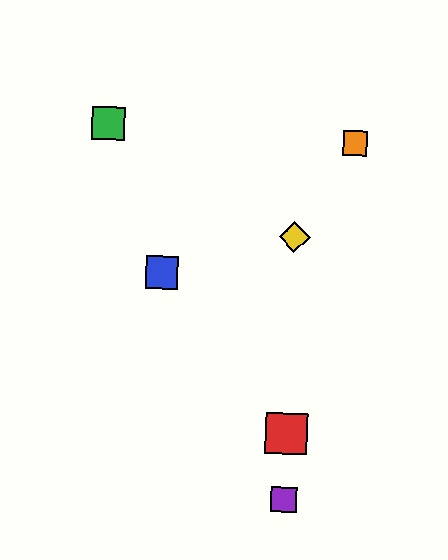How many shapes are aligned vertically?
3 shapes (the red square, the yellow diamond, the purple square) are aligned vertically.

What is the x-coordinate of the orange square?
The orange square is at x≈355.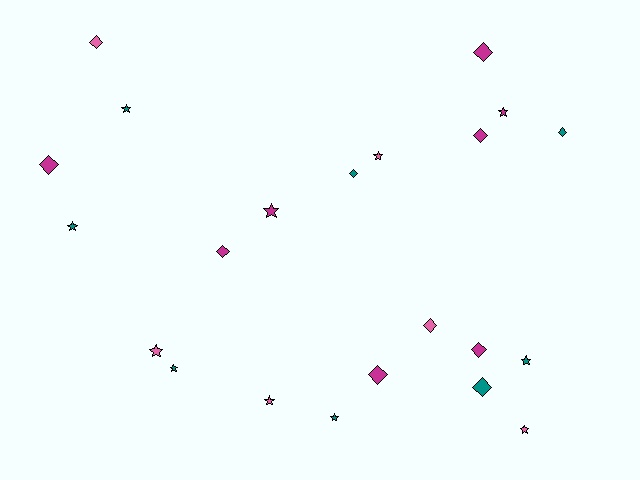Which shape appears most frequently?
Star, with 11 objects.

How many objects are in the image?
There are 22 objects.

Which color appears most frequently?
Magenta, with 8 objects.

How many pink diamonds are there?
There are 2 pink diamonds.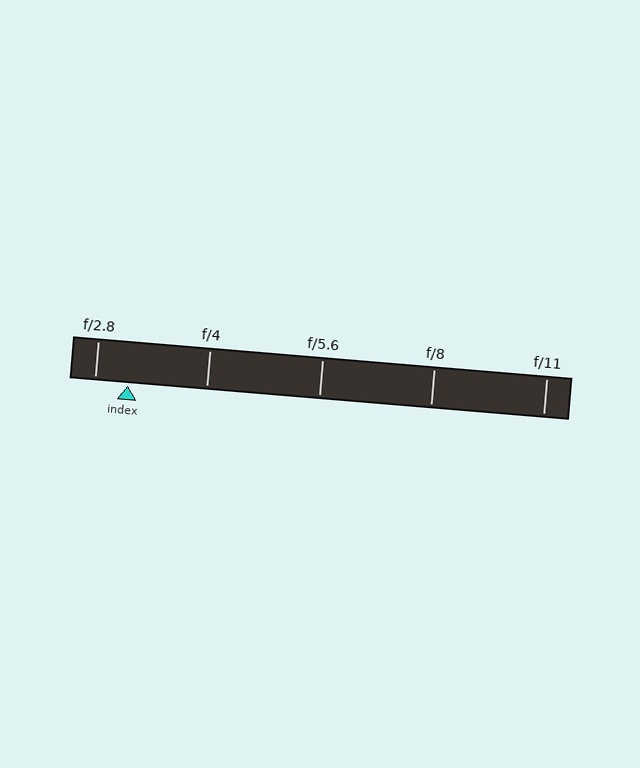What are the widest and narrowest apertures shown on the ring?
The widest aperture shown is f/2.8 and the narrowest is f/11.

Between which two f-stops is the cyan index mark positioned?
The index mark is between f/2.8 and f/4.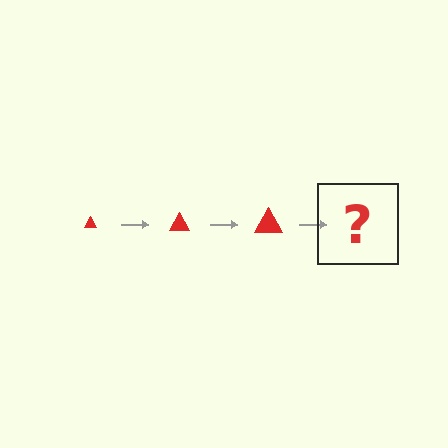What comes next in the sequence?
The next element should be a red triangle, larger than the previous one.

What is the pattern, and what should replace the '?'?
The pattern is that the triangle gets progressively larger each step. The '?' should be a red triangle, larger than the previous one.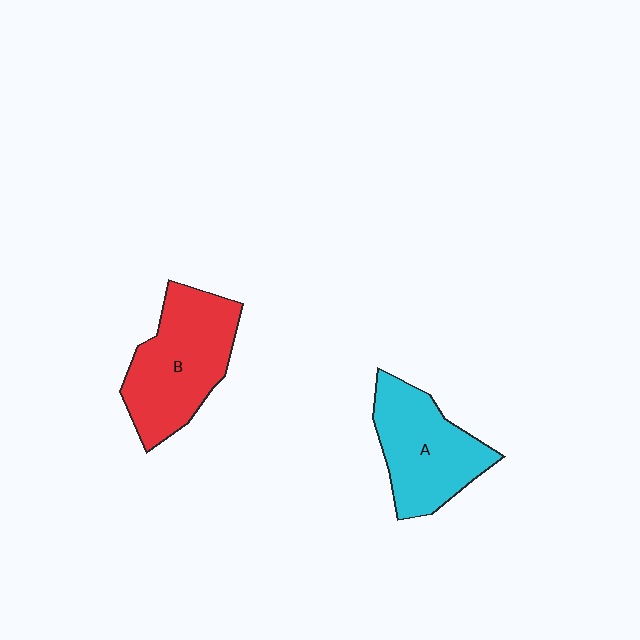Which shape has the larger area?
Shape B (red).